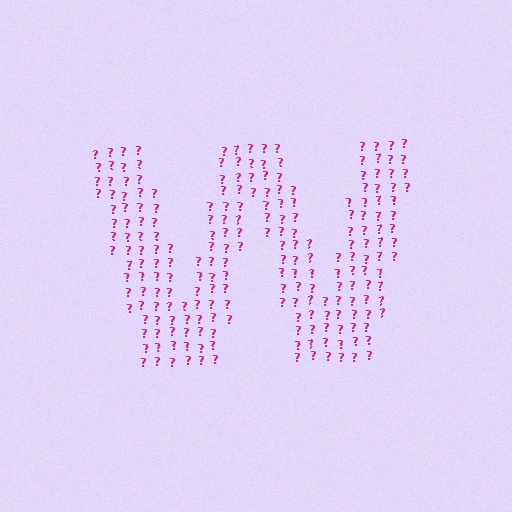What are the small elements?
The small elements are question marks.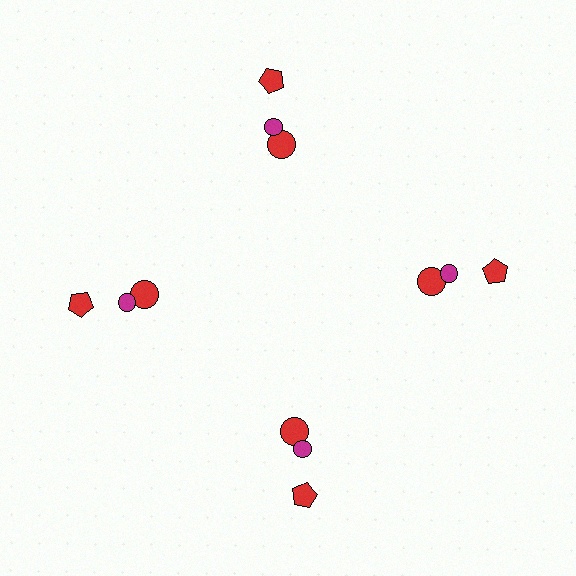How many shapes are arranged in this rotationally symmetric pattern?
There are 12 shapes, arranged in 4 groups of 3.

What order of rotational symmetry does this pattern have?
This pattern has 4-fold rotational symmetry.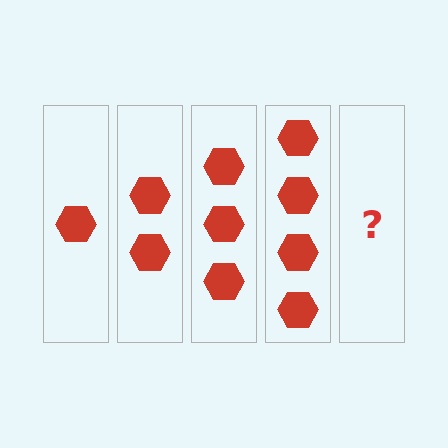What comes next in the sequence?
The next element should be 5 hexagons.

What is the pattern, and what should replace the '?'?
The pattern is that each step adds one more hexagon. The '?' should be 5 hexagons.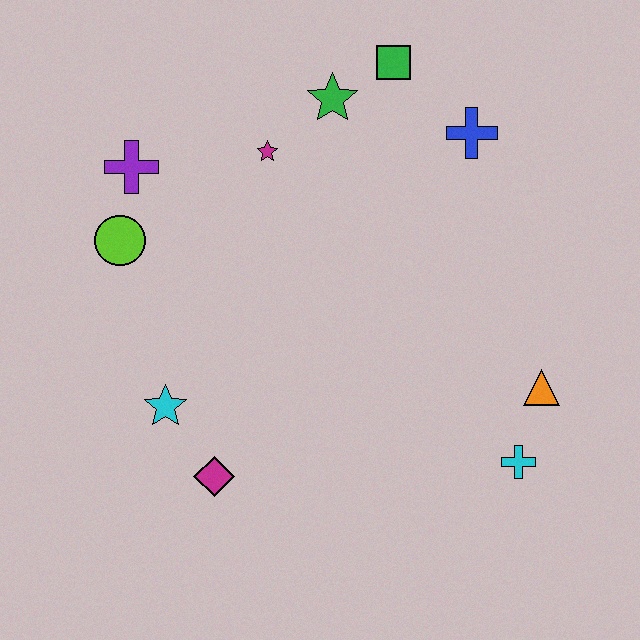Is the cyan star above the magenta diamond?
Yes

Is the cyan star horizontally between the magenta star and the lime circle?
Yes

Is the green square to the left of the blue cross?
Yes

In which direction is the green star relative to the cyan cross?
The green star is above the cyan cross.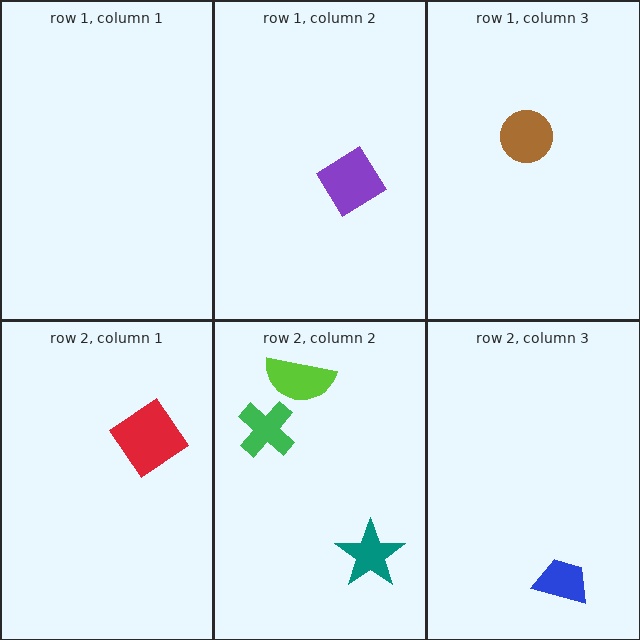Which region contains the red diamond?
The row 2, column 1 region.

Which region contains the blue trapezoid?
The row 2, column 3 region.